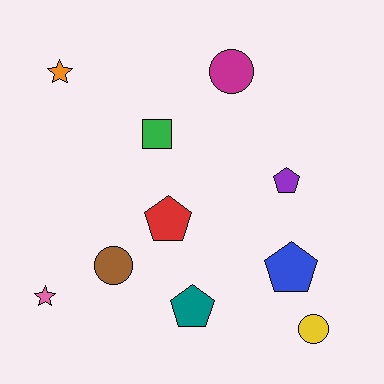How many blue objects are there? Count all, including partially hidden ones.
There is 1 blue object.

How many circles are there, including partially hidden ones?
There are 3 circles.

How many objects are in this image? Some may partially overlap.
There are 10 objects.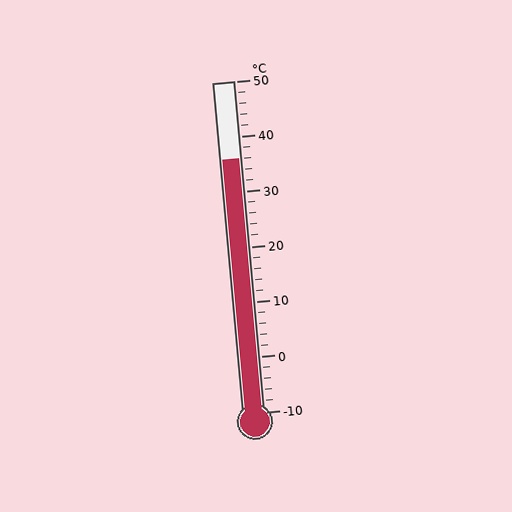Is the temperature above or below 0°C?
The temperature is above 0°C.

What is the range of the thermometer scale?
The thermometer scale ranges from -10°C to 50°C.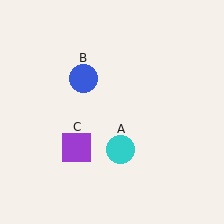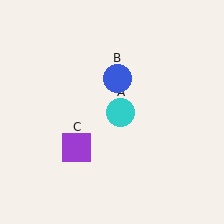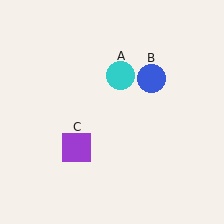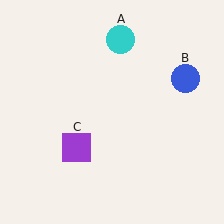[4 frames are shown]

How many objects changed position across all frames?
2 objects changed position: cyan circle (object A), blue circle (object B).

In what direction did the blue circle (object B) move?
The blue circle (object B) moved right.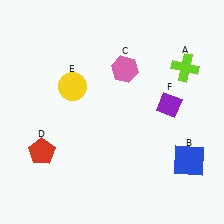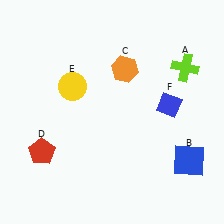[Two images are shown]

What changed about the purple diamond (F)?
In Image 1, F is purple. In Image 2, it changed to blue.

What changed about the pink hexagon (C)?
In Image 1, C is pink. In Image 2, it changed to orange.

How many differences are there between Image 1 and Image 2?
There are 2 differences between the two images.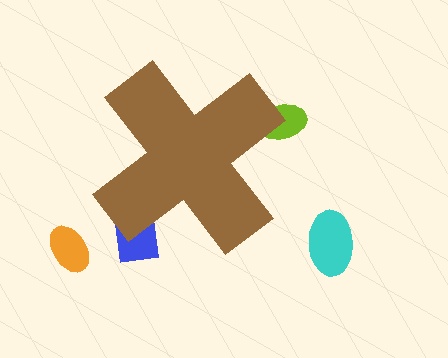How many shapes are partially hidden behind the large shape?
2 shapes are partially hidden.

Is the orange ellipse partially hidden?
No, the orange ellipse is fully visible.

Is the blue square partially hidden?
Yes, the blue square is partially hidden behind the brown cross.